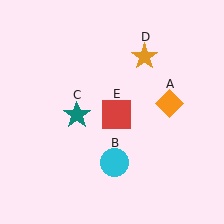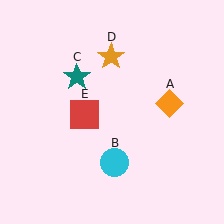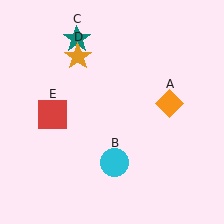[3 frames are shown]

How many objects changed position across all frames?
3 objects changed position: teal star (object C), orange star (object D), red square (object E).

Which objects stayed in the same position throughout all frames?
Orange diamond (object A) and cyan circle (object B) remained stationary.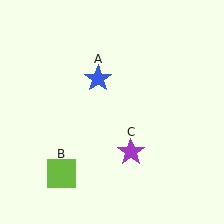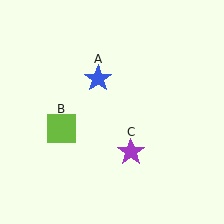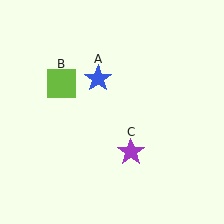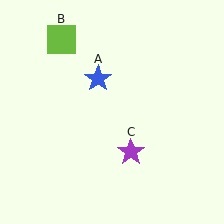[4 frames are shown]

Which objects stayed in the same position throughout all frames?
Blue star (object A) and purple star (object C) remained stationary.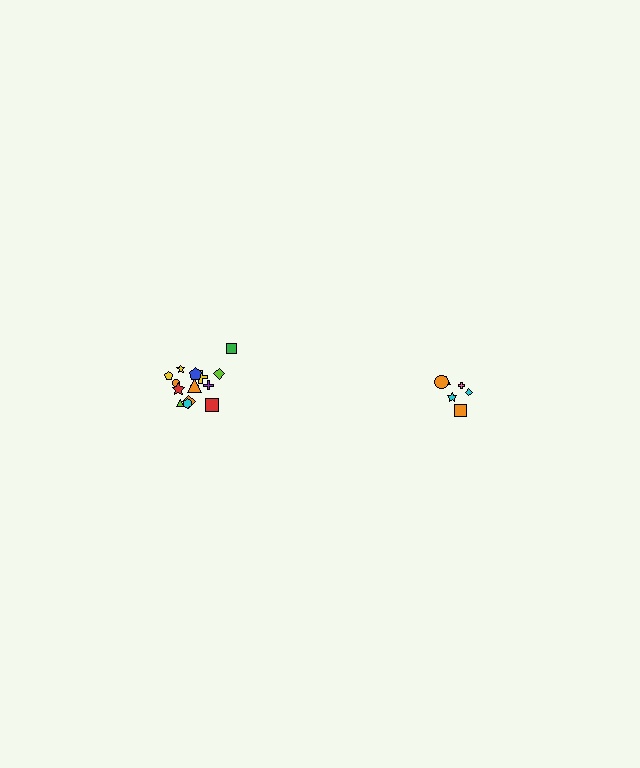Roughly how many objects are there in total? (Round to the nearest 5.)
Roughly 20 objects in total.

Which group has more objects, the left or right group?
The left group.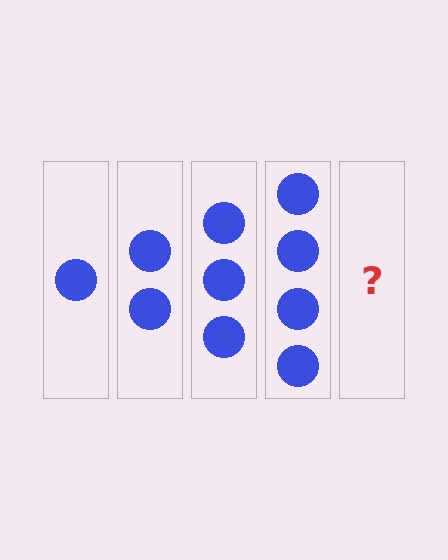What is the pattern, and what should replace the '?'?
The pattern is that each step adds one more circle. The '?' should be 5 circles.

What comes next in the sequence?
The next element should be 5 circles.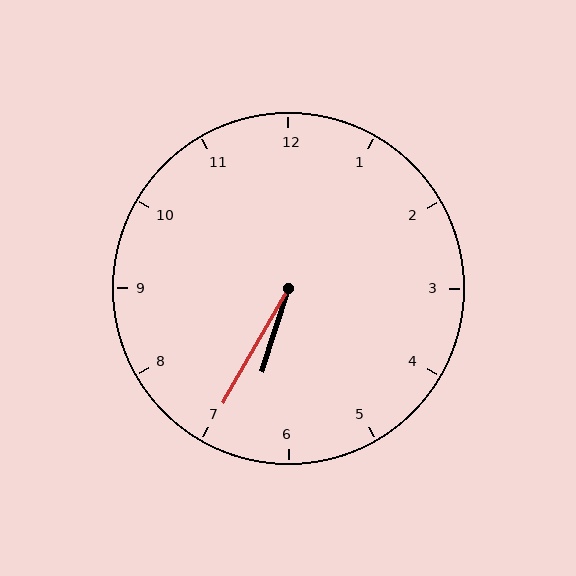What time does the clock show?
6:35.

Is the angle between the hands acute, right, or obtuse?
It is acute.